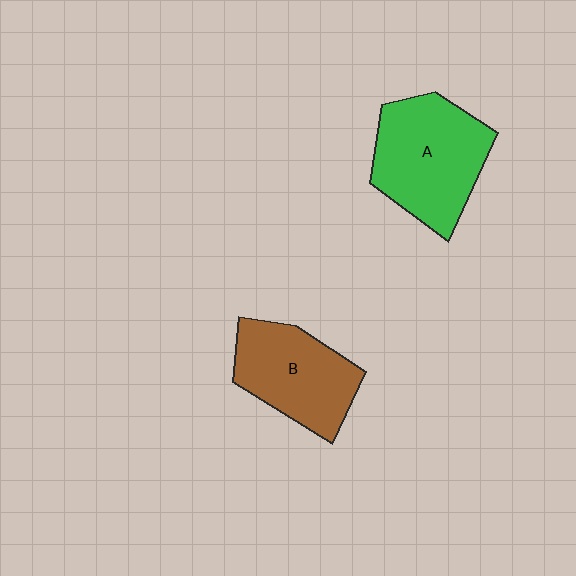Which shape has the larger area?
Shape A (green).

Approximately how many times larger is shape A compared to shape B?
Approximately 1.2 times.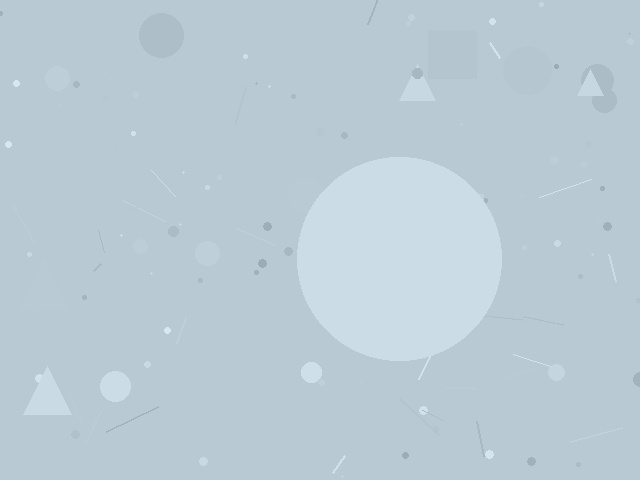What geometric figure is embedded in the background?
A circle is embedded in the background.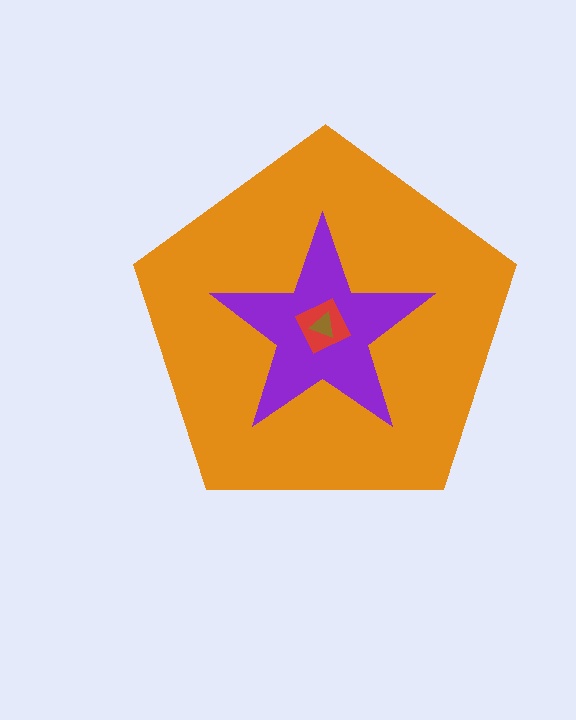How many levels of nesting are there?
4.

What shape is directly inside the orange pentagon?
The purple star.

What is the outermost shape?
The orange pentagon.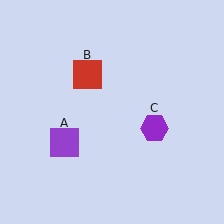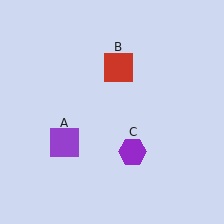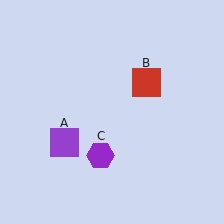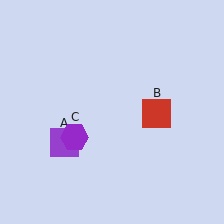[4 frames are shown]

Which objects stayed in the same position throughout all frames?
Purple square (object A) remained stationary.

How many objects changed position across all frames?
2 objects changed position: red square (object B), purple hexagon (object C).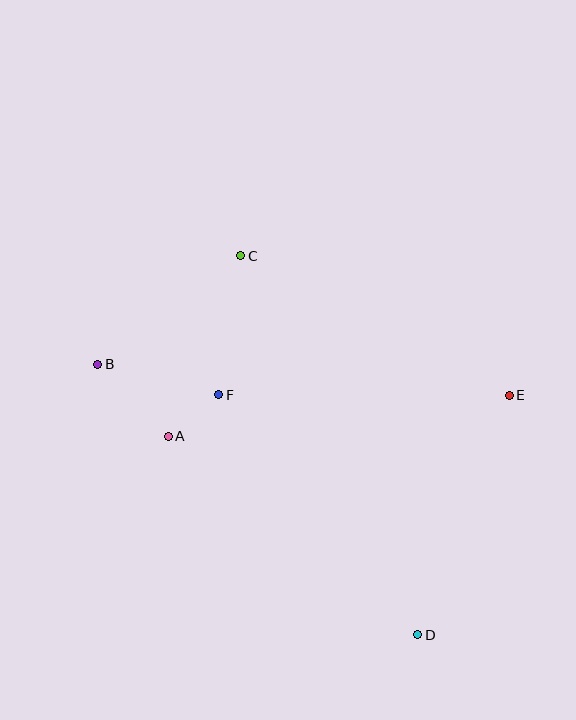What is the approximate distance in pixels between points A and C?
The distance between A and C is approximately 195 pixels.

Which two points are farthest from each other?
Points B and D are farthest from each other.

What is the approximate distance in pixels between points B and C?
The distance between B and C is approximately 180 pixels.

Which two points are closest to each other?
Points A and F are closest to each other.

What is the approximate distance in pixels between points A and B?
The distance between A and B is approximately 101 pixels.